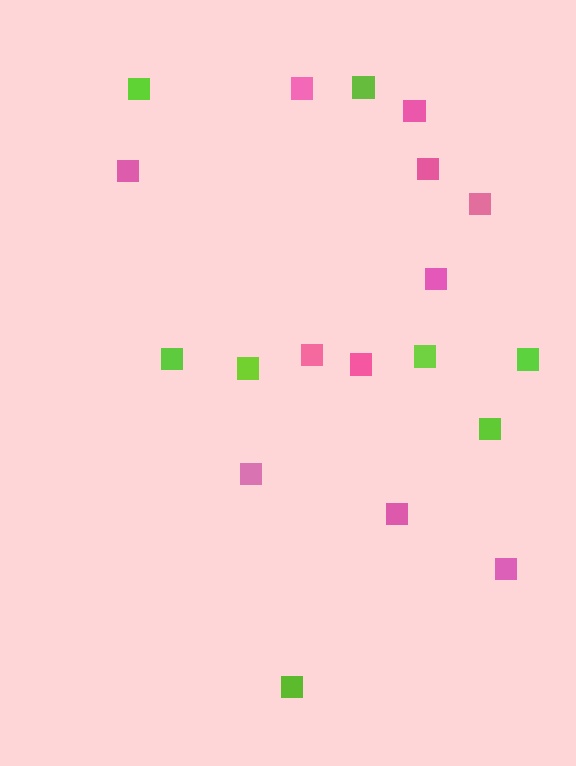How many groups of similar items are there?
There are 2 groups: one group of pink squares (11) and one group of lime squares (8).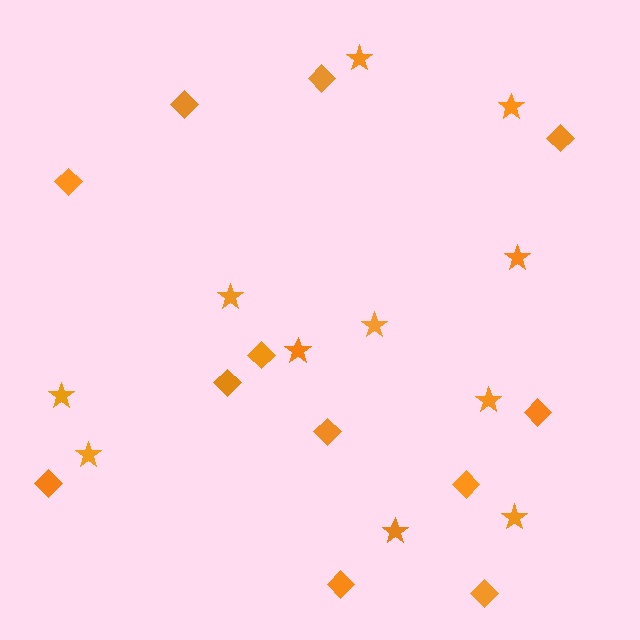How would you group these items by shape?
There are 2 groups: one group of stars (11) and one group of diamonds (12).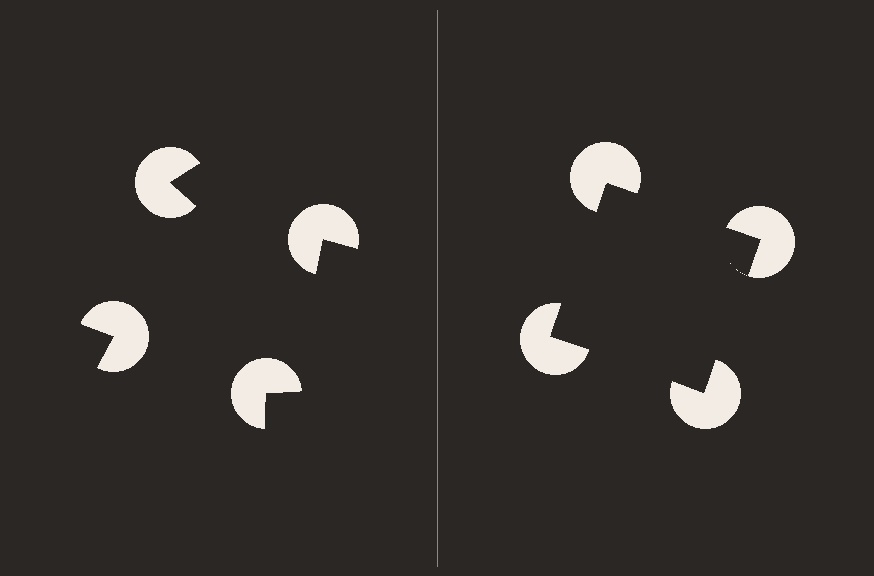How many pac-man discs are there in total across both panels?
8 — 4 on each side.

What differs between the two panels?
The pac-man discs are positioned identically on both sides; only the wedge orientations differ. On the right they align to a square; on the left they are misaligned.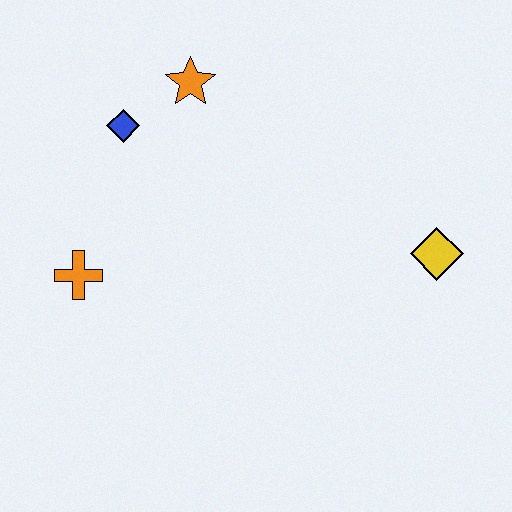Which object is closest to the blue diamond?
The orange star is closest to the blue diamond.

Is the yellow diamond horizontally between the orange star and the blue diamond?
No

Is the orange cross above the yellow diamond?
No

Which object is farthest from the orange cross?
The yellow diamond is farthest from the orange cross.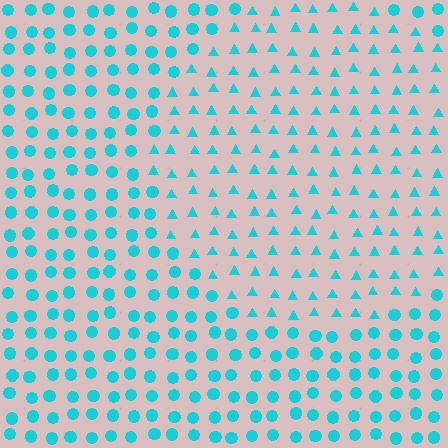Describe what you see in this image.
The image is filled with small cyan elements arranged in a uniform grid. A circle-shaped region contains triangles, while the surrounding area contains circles. The boundary is defined purely by the change in element shape.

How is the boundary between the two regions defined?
The boundary is defined by a change in element shape: triangles inside vs. circles outside. All elements share the same color and spacing.